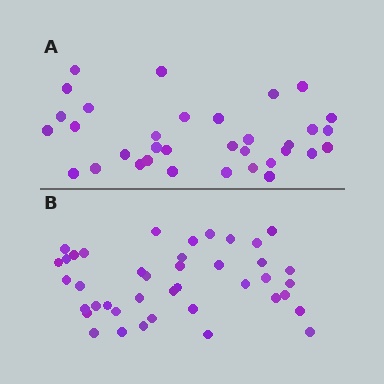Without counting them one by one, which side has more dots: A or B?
Region B (the bottom region) has more dots.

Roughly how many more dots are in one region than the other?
Region B has roughly 8 or so more dots than region A.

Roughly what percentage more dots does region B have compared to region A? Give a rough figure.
About 20% more.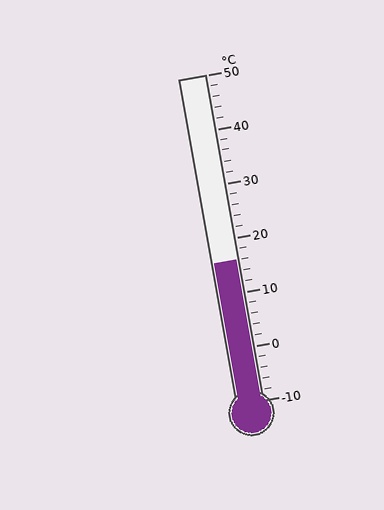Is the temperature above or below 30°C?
The temperature is below 30°C.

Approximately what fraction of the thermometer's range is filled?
The thermometer is filled to approximately 45% of its range.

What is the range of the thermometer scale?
The thermometer scale ranges from -10°C to 50°C.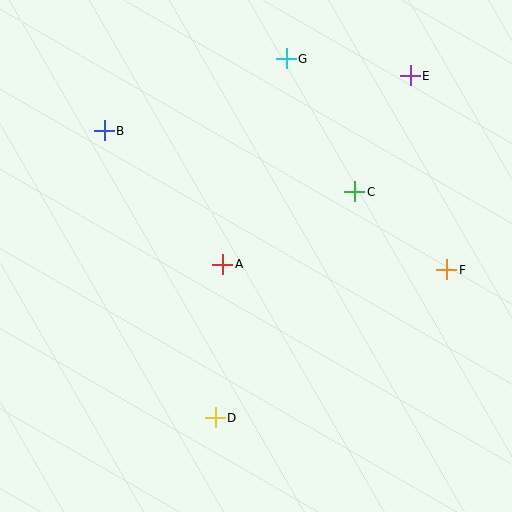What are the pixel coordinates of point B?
Point B is at (104, 131).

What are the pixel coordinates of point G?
Point G is at (286, 59).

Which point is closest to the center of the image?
Point A at (223, 264) is closest to the center.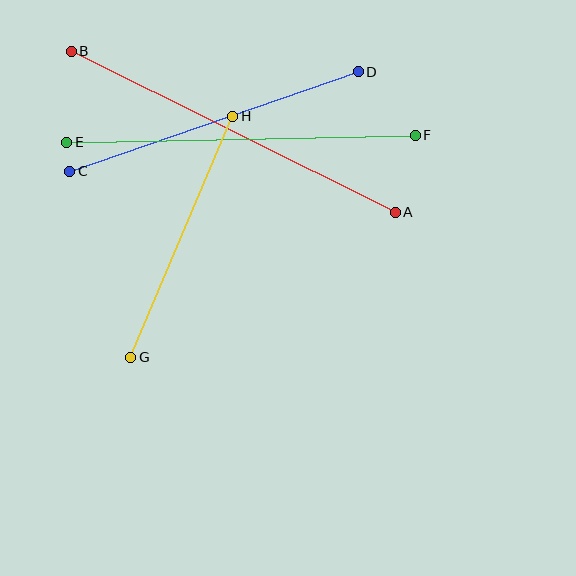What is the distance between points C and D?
The distance is approximately 305 pixels.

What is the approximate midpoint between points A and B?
The midpoint is at approximately (233, 132) pixels.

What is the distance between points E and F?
The distance is approximately 349 pixels.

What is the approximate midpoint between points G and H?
The midpoint is at approximately (182, 237) pixels.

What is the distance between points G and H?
The distance is approximately 262 pixels.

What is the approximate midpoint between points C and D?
The midpoint is at approximately (214, 121) pixels.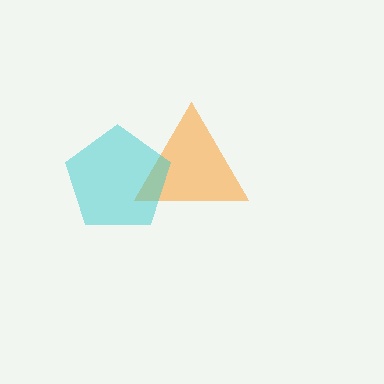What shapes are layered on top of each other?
The layered shapes are: an orange triangle, a cyan pentagon.